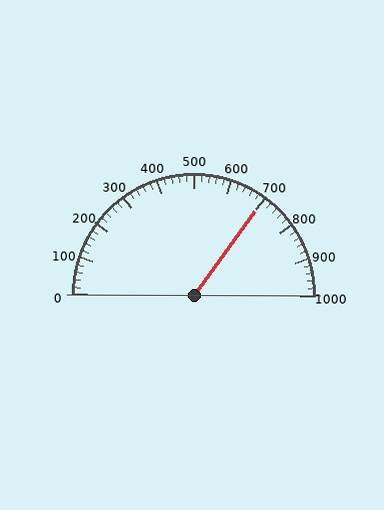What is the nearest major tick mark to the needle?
The nearest major tick mark is 700.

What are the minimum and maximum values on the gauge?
The gauge ranges from 0 to 1000.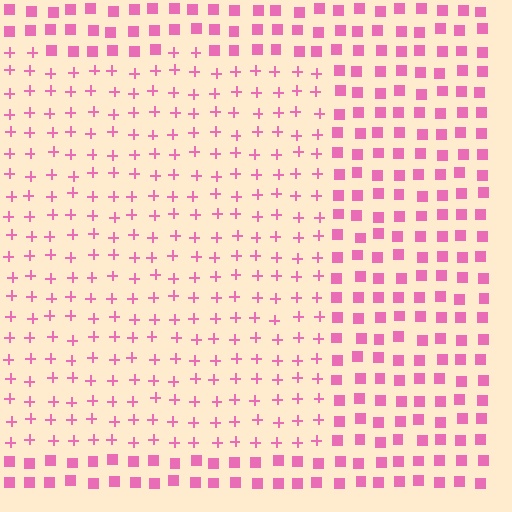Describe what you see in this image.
The image is filled with small pink elements arranged in a uniform grid. A rectangle-shaped region contains plus signs, while the surrounding area contains squares. The boundary is defined purely by the change in element shape.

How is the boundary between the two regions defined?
The boundary is defined by a change in element shape: plus signs inside vs. squares outside. All elements share the same color and spacing.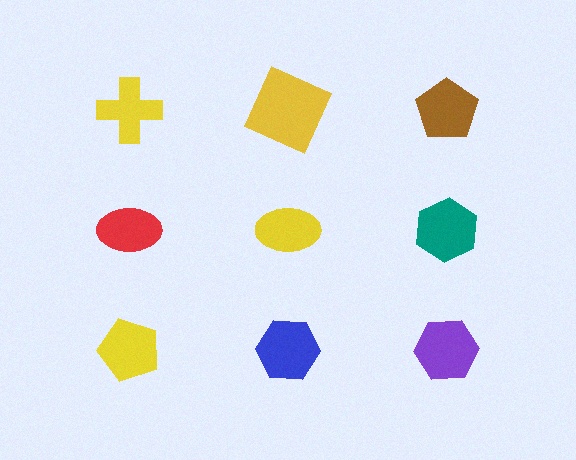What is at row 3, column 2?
A blue hexagon.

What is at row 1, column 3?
A brown pentagon.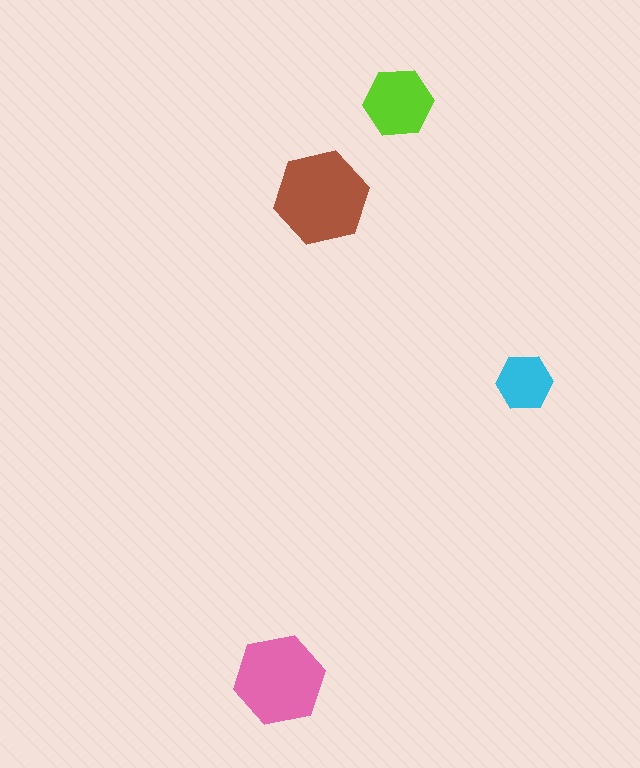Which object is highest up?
The lime hexagon is topmost.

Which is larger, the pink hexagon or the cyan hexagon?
The pink one.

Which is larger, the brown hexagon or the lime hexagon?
The brown one.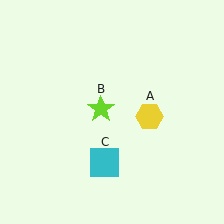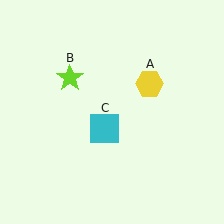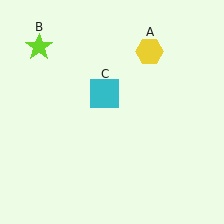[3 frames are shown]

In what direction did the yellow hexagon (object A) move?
The yellow hexagon (object A) moved up.